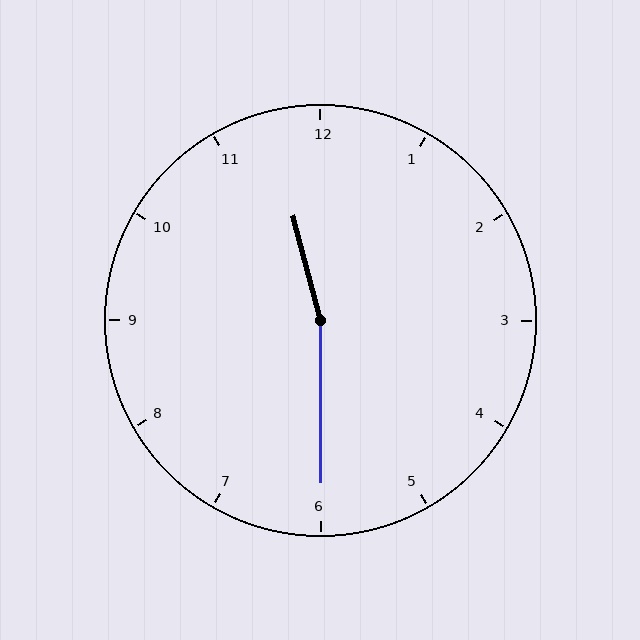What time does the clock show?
11:30.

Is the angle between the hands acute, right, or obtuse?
It is obtuse.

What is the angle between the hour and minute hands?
Approximately 165 degrees.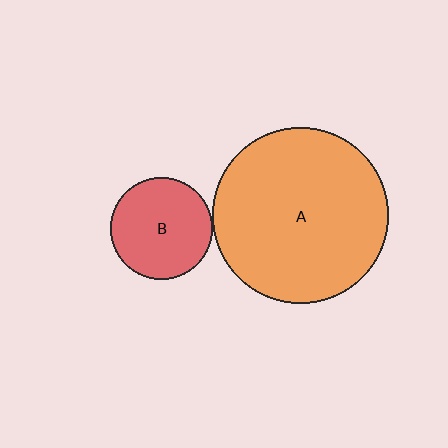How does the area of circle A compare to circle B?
Approximately 3.0 times.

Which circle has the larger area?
Circle A (orange).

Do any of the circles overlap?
No, none of the circles overlap.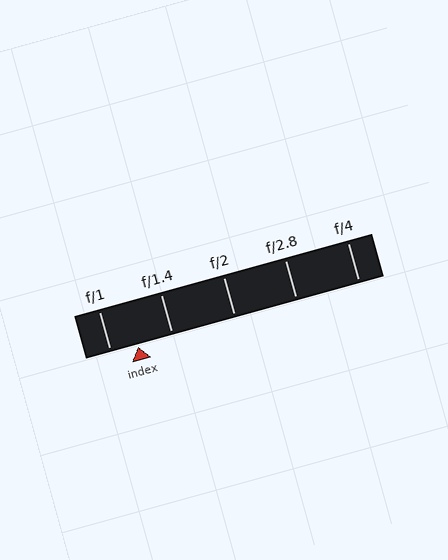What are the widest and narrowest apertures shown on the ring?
The widest aperture shown is f/1 and the narrowest is f/4.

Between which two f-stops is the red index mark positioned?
The index mark is between f/1 and f/1.4.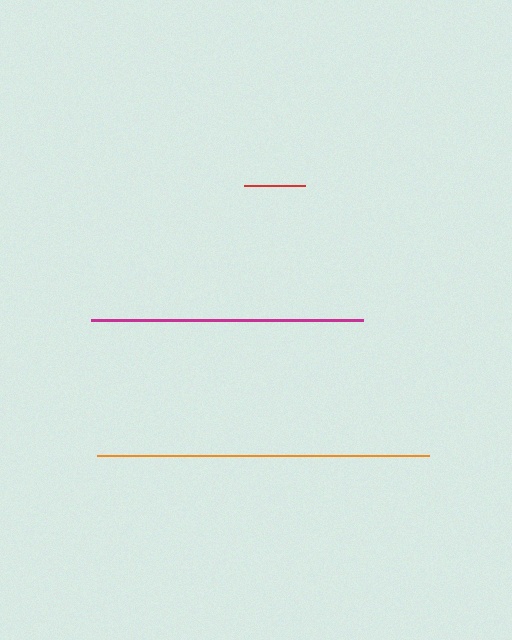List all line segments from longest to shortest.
From longest to shortest: orange, magenta, red.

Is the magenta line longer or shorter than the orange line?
The orange line is longer than the magenta line.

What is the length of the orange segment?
The orange segment is approximately 333 pixels long.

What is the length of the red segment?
The red segment is approximately 61 pixels long.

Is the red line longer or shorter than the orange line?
The orange line is longer than the red line.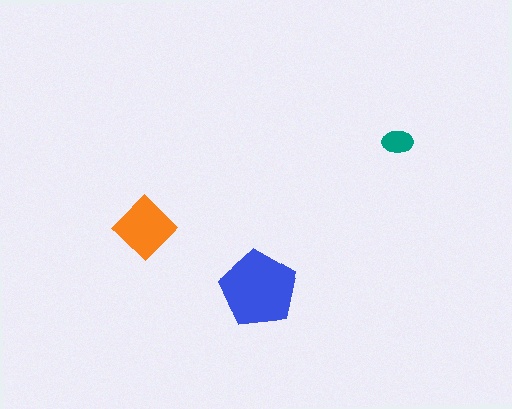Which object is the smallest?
The teal ellipse.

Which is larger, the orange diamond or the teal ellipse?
The orange diamond.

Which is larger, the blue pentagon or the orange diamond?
The blue pentagon.